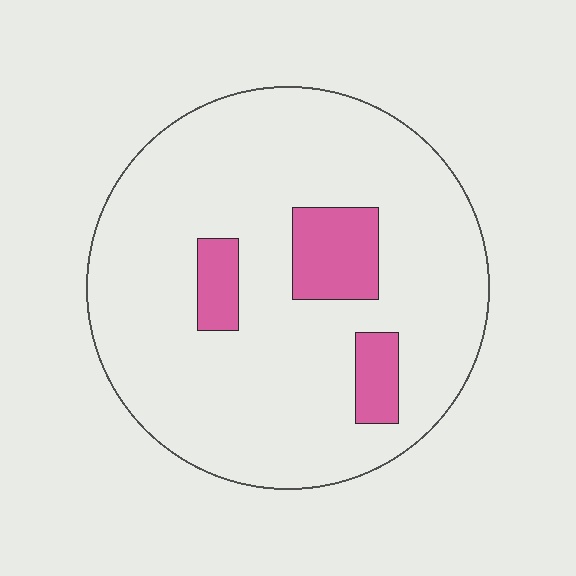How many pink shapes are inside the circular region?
3.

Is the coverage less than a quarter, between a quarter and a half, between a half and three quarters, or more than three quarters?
Less than a quarter.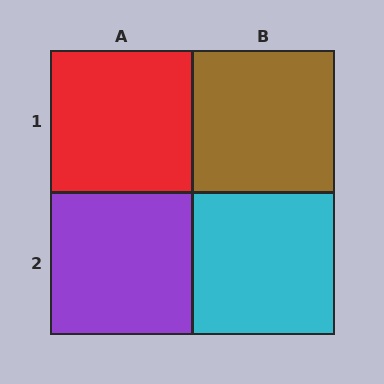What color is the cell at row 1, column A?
Red.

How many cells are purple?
1 cell is purple.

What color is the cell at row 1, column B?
Brown.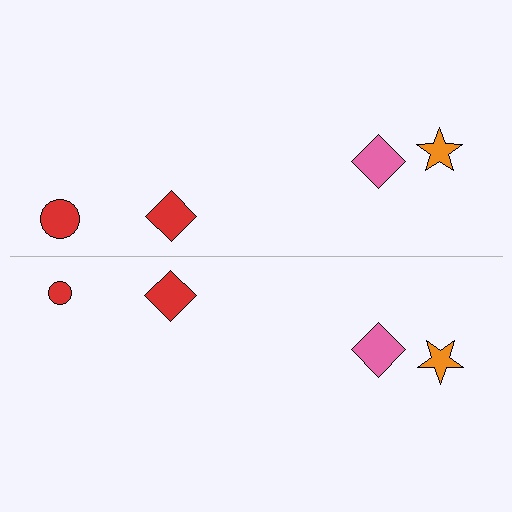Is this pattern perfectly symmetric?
No, the pattern is not perfectly symmetric. The red circle on the bottom side has a different size than its mirror counterpart.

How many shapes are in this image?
There are 8 shapes in this image.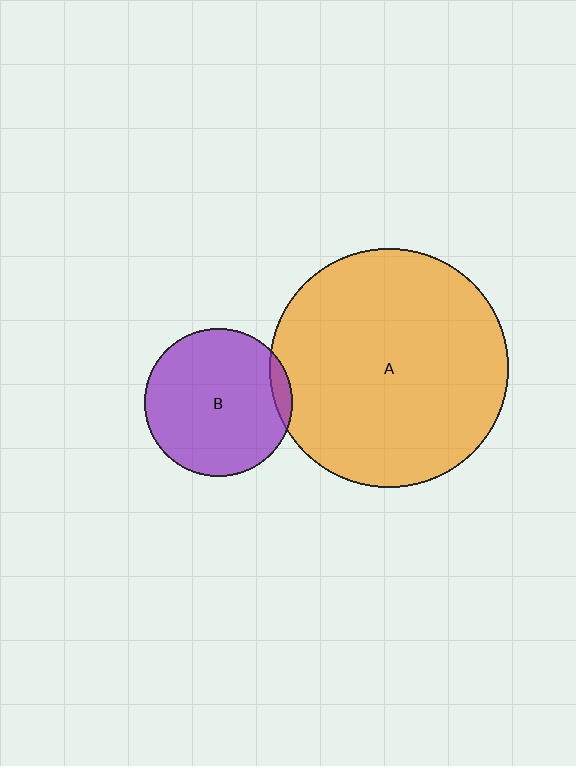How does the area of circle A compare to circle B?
Approximately 2.6 times.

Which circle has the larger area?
Circle A (orange).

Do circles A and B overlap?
Yes.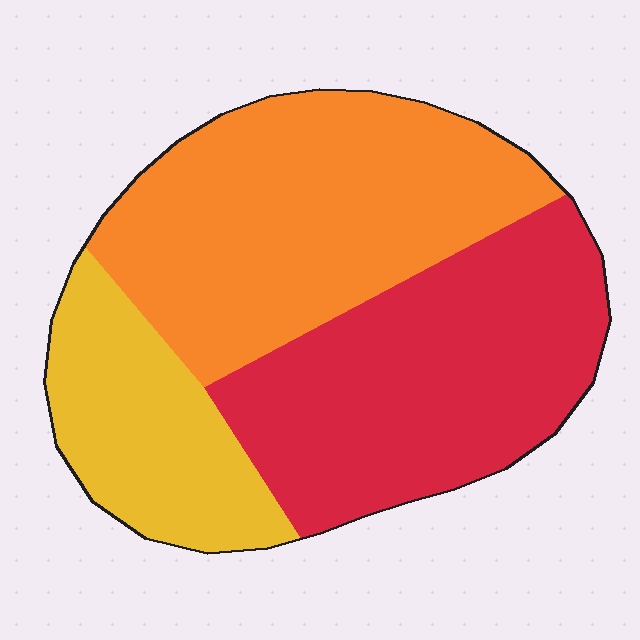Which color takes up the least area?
Yellow, at roughly 20%.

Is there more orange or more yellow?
Orange.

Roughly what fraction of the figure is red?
Red takes up between a quarter and a half of the figure.